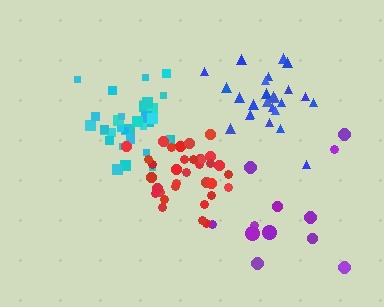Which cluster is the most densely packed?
Cyan.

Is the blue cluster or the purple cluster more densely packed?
Blue.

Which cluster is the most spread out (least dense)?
Purple.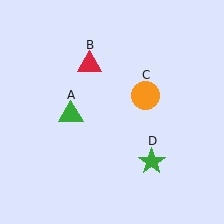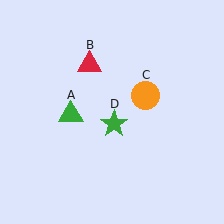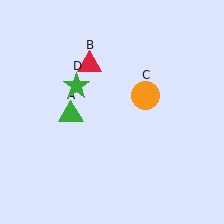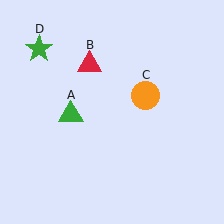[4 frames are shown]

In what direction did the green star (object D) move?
The green star (object D) moved up and to the left.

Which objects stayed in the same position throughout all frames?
Green triangle (object A) and red triangle (object B) and orange circle (object C) remained stationary.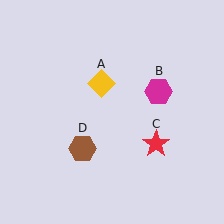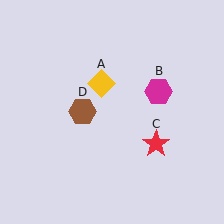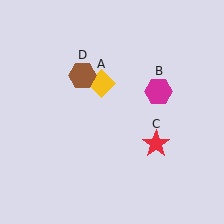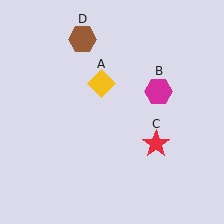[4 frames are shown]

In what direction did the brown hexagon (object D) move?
The brown hexagon (object D) moved up.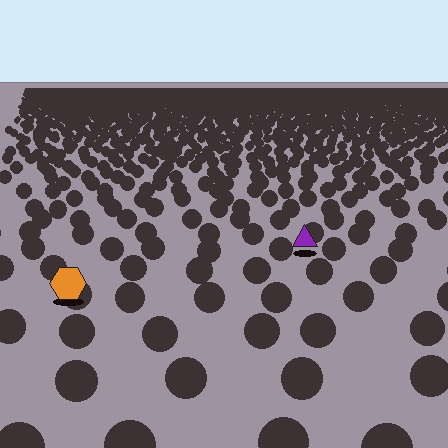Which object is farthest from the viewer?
The purple triangle is farthest from the viewer. It appears smaller and the ground texture around it is denser.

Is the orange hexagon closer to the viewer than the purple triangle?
Yes. The orange hexagon is closer — you can tell from the texture gradient: the ground texture is coarser near it.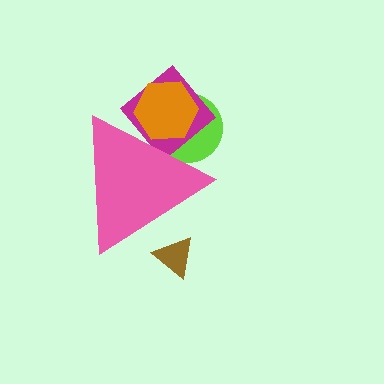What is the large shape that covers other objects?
A pink triangle.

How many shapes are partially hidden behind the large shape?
4 shapes are partially hidden.